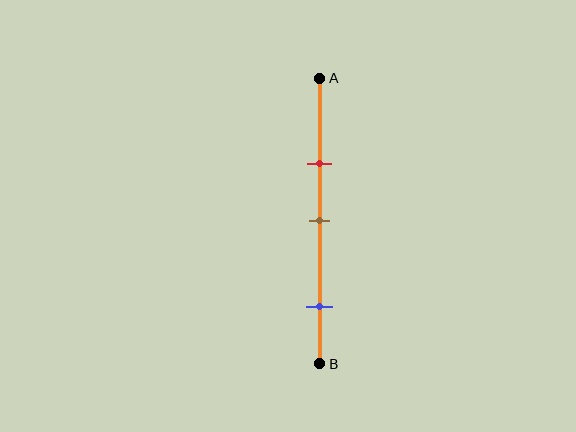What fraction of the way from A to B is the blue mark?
The blue mark is approximately 80% (0.8) of the way from A to B.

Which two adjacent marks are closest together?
The red and brown marks are the closest adjacent pair.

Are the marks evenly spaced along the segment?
No, the marks are not evenly spaced.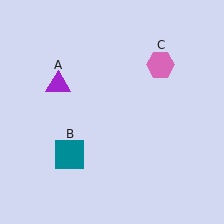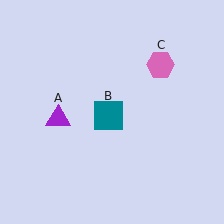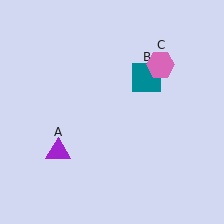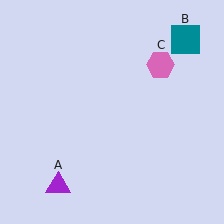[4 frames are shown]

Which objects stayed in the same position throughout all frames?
Pink hexagon (object C) remained stationary.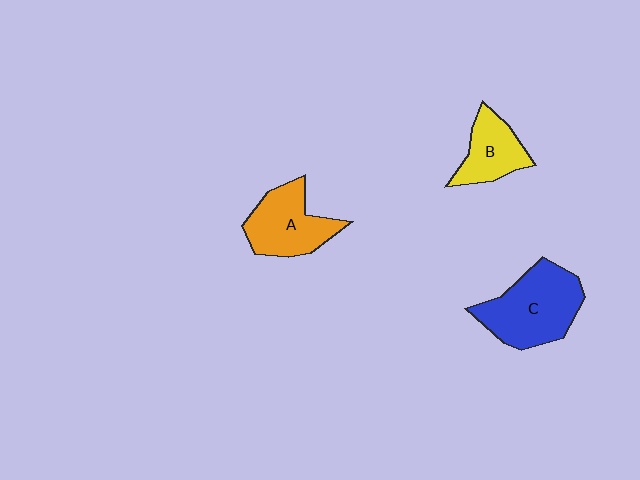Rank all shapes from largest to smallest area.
From largest to smallest: C (blue), A (orange), B (yellow).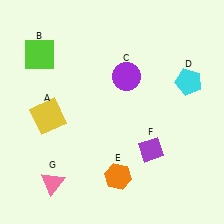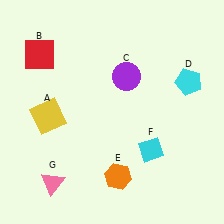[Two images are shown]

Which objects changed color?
B changed from lime to red. F changed from purple to cyan.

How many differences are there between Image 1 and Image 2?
There are 2 differences between the two images.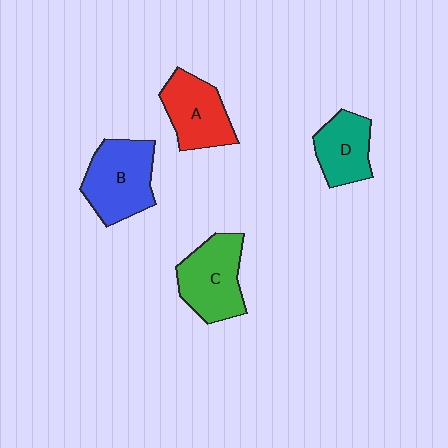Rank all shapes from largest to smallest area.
From largest to smallest: B (blue), C (green), A (red), D (teal).